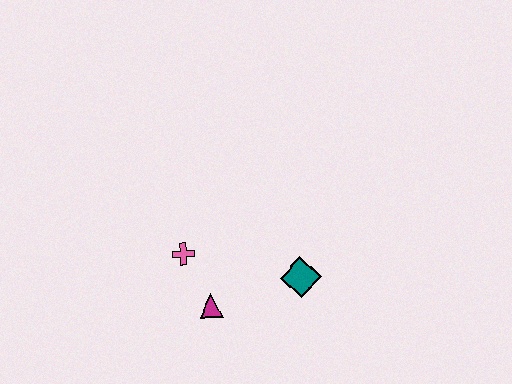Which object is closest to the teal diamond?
The magenta triangle is closest to the teal diamond.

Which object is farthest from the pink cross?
The teal diamond is farthest from the pink cross.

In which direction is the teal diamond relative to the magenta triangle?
The teal diamond is to the right of the magenta triangle.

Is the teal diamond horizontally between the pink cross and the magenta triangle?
No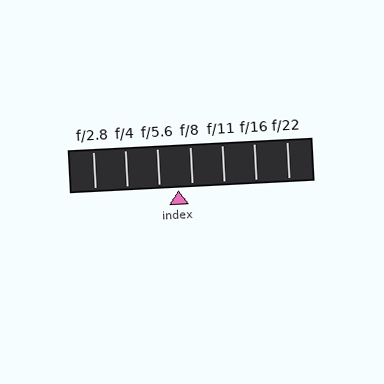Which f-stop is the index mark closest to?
The index mark is closest to f/8.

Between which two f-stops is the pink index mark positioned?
The index mark is between f/5.6 and f/8.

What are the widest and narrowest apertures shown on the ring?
The widest aperture shown is f/2.8 and the narrowest is f/22.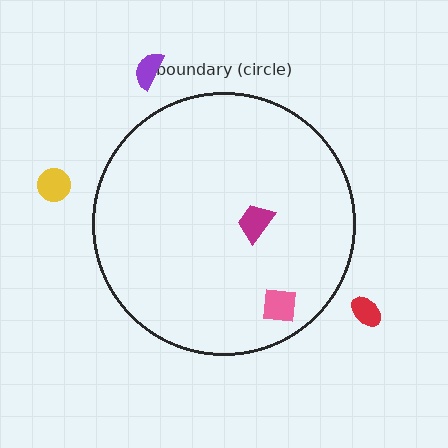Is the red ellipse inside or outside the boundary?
Outside.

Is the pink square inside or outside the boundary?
Inside.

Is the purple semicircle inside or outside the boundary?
Outside.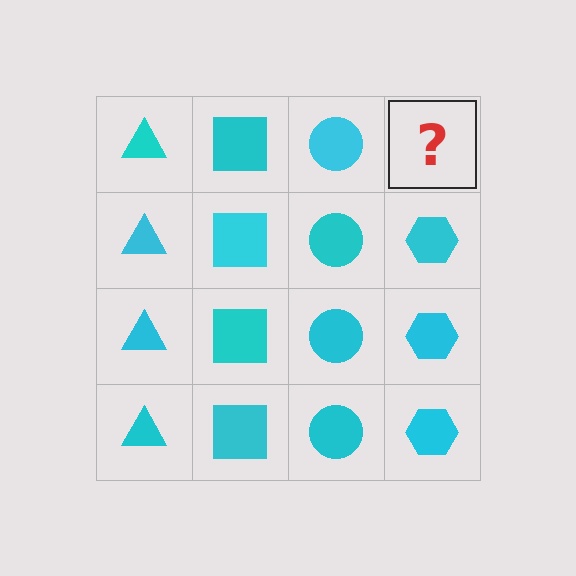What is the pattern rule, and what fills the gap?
The rule is that each column has a consistent shape. The gap should be filled with a cyan hexagon.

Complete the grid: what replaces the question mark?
The question mark should be replaced with a cyan hexagon.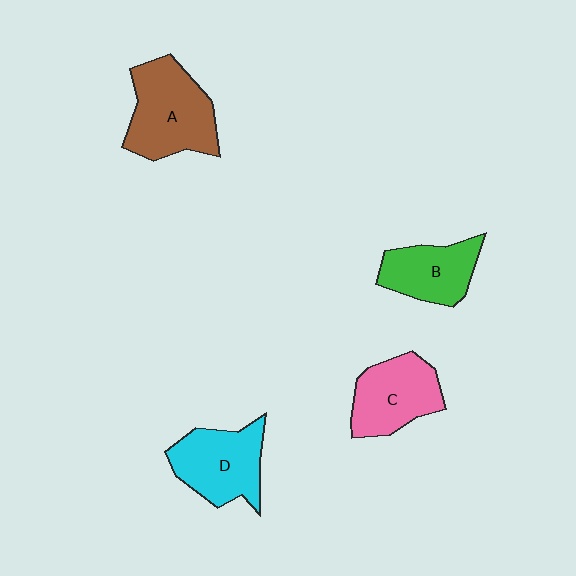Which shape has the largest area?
Shape A (brown).